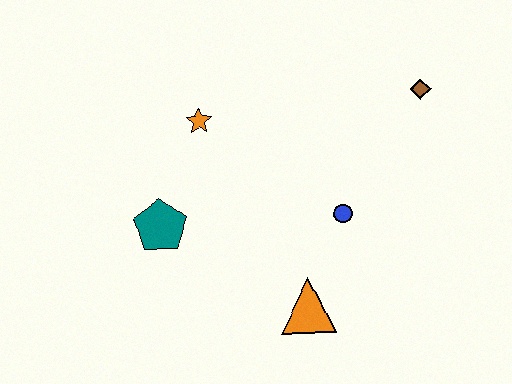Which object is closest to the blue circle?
The orange triangle is closest to the blue circle.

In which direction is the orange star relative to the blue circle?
The orange star is to the left of the blue circle.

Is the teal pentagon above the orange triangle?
Yes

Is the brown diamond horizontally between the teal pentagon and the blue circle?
No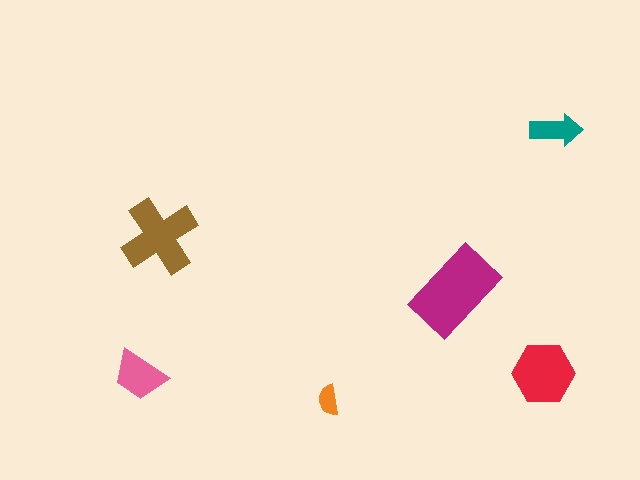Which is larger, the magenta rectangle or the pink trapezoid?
The magenta rectangle.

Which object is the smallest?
The orange semicircle.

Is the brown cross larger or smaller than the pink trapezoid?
Larger.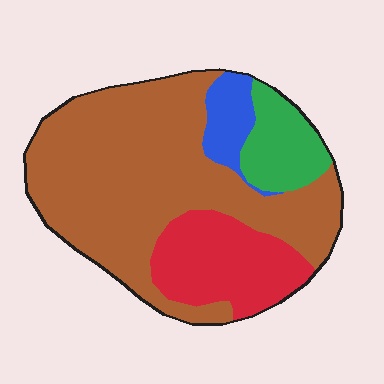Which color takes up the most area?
Brown, at roughly 60%.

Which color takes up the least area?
Blue, at roughly 5%.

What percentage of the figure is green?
Green covers about 10% of the figure.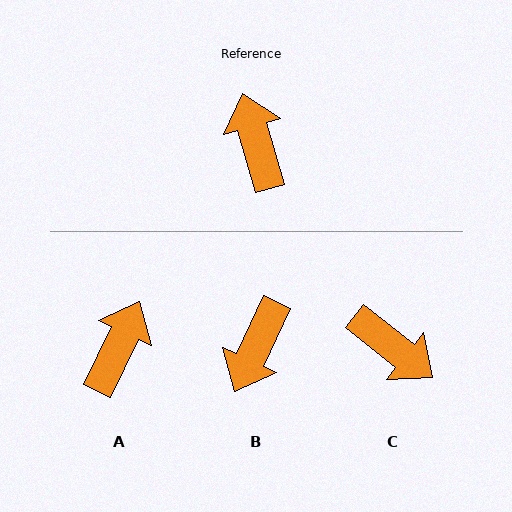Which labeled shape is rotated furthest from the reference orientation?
C, about 144 degrees away.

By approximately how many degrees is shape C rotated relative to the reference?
Approximately 144 degrees clockwise.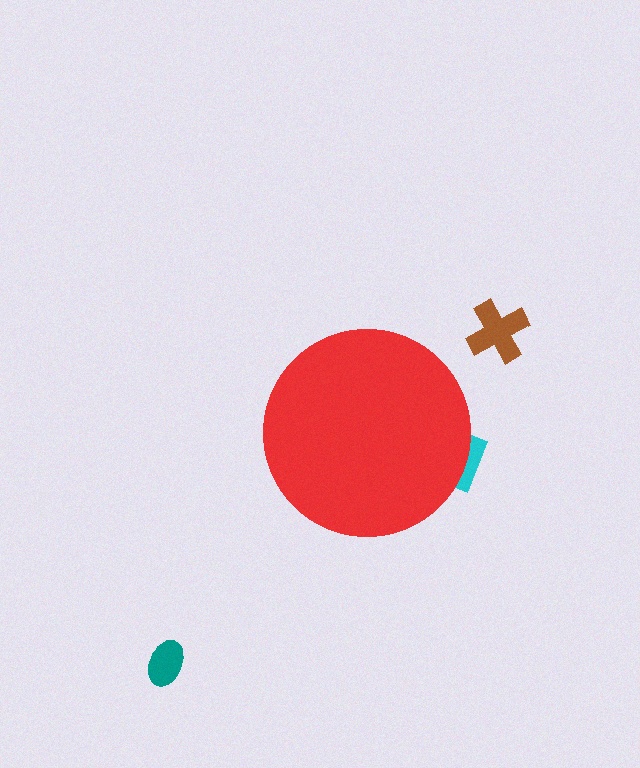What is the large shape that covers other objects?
A red circle.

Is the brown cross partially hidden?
No, the brown cross is fully visible.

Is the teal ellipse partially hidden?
No, the teal ellipse is fully visible.